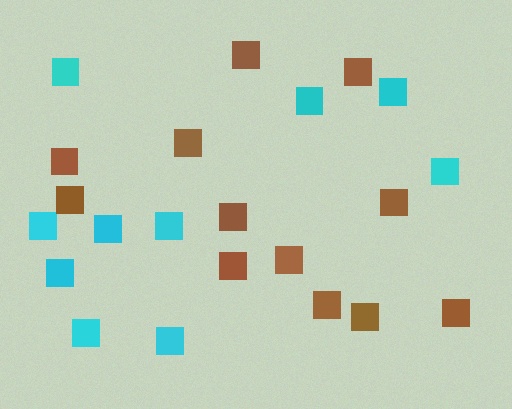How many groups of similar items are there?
There are 2 groups: one group of cyan squares (10) and one group of brown squares (12).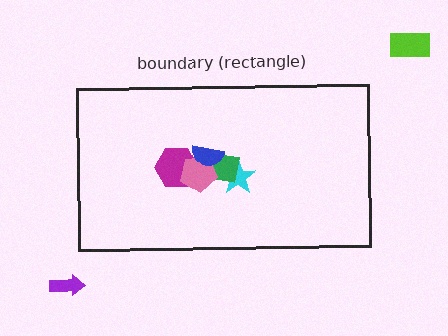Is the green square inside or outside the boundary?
Inside.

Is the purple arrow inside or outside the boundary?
Outside.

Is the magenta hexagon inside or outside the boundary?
Inside.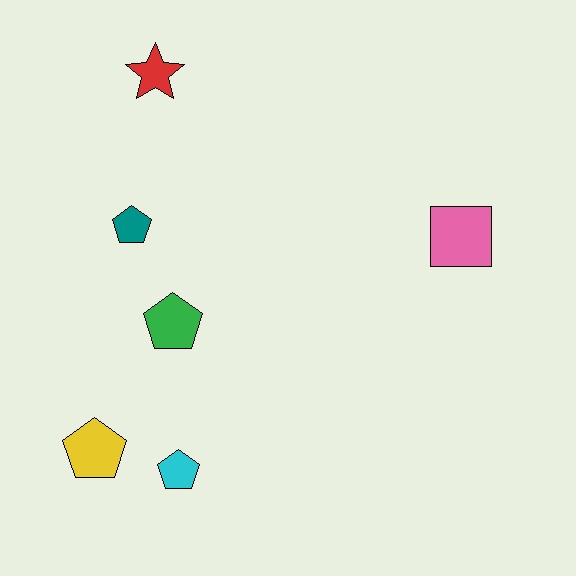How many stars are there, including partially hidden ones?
There is 1 star.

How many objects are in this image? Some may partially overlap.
There are 6 objects.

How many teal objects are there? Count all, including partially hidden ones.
There is 1 teal object.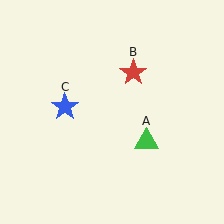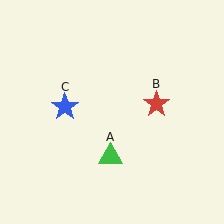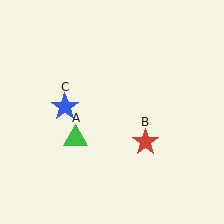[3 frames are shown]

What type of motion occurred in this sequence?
The green triangle (object A), red star (object B) rotated clockwise around the center of the scene.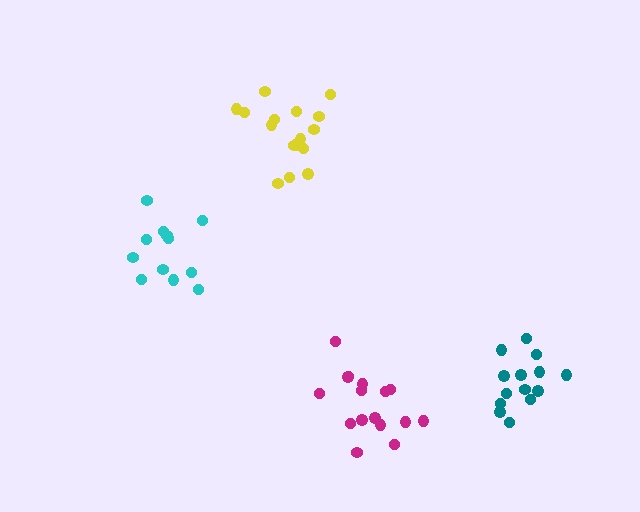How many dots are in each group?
Group 1: 14 dots, Group 2: 16 dots, Group 3: 16 dots, Group 4: 12 dots (58 total).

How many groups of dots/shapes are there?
There are 4 groups.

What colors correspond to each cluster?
The clusters are colored: teal, magenta, yellow, cyan.